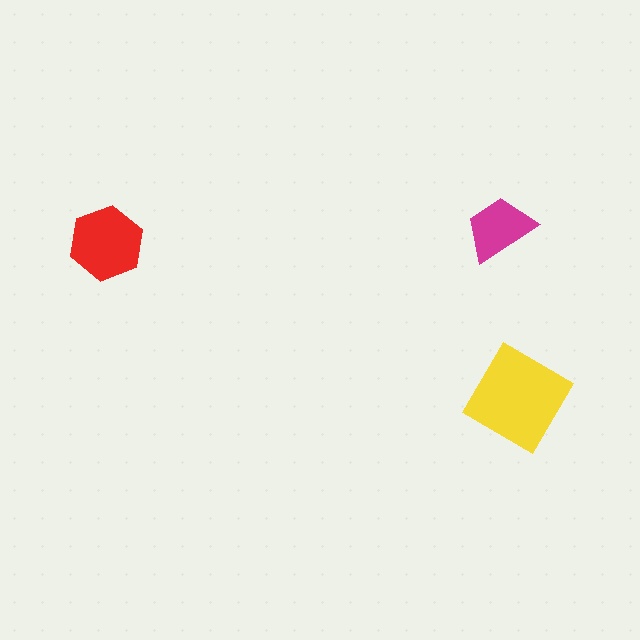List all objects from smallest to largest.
The magenta trapezoid, the red hexagon, the yellow diamond.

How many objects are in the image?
There are 3 objects in the image.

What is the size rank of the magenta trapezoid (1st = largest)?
3rd.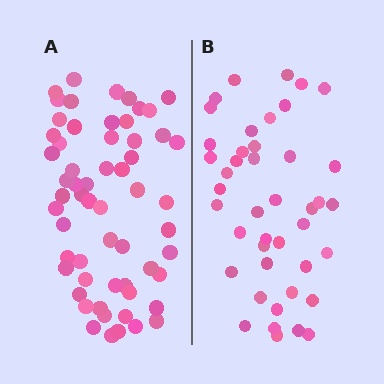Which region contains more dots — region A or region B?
Region A (the left region) has more dots.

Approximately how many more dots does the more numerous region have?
Region A has approximately 15 more dots than region B.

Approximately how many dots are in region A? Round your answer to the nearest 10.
About 60 dots. (The exact count is 59, which rounds to 60.)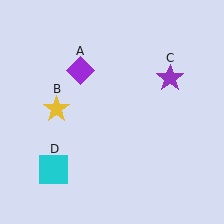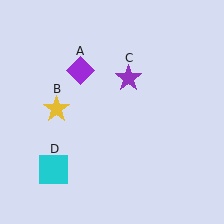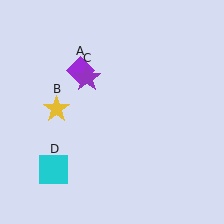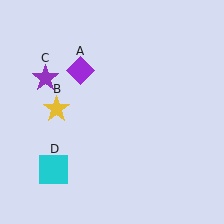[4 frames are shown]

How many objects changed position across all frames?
1 object changed position: purple star (object C).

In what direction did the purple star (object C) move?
The purple star (object C) moved left.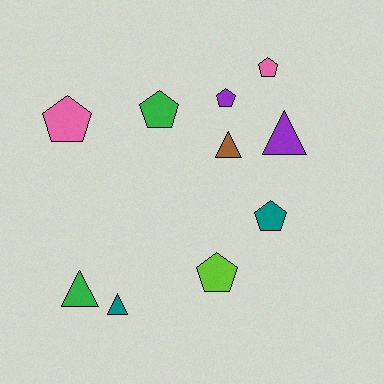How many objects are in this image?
There are 10 objects.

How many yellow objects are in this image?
There are no yellow objects.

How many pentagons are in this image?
There are 6 pentagons.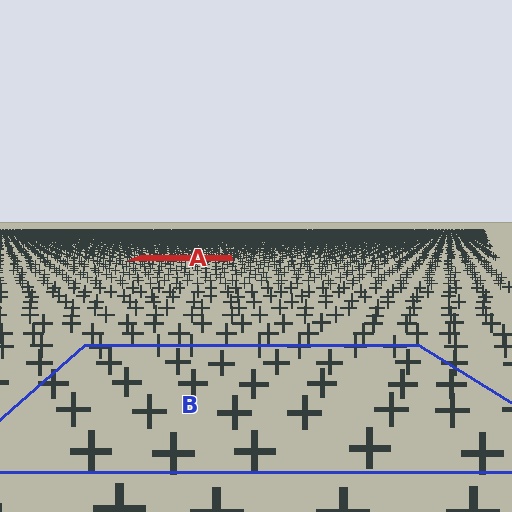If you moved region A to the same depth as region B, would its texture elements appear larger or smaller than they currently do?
They would appear larger. At a closer depth, the same texture elements are projected at a bigger on-screen size.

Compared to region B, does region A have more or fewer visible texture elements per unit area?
Region A has more texture elements per unit area — they are packed more densely because it is farther away.